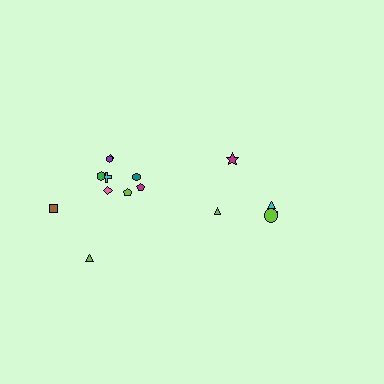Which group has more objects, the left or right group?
The left group.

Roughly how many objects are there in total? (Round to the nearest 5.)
Roughly 15 objects in total.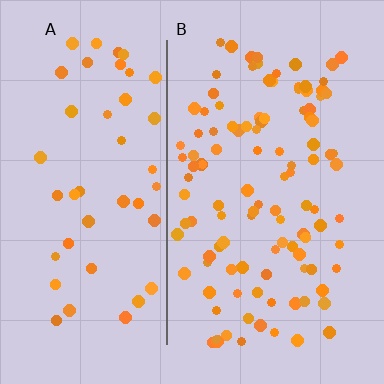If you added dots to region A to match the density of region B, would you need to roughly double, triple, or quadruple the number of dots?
Approximately double.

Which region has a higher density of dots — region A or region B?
B (the right).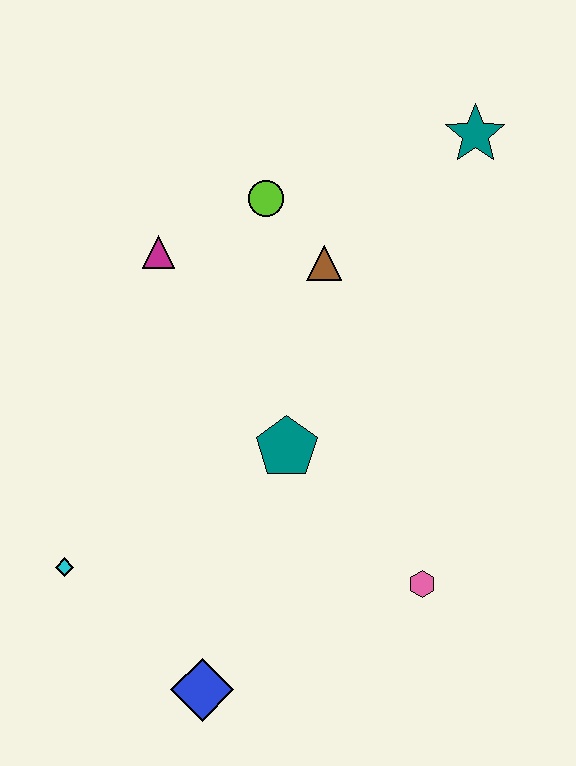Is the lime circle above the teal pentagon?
Yes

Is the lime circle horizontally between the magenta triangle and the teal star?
Yes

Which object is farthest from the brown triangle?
The blue diamond is farthest from the brown triangle.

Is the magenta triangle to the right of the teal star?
No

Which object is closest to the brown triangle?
The lime circle is closest to the brown triangle.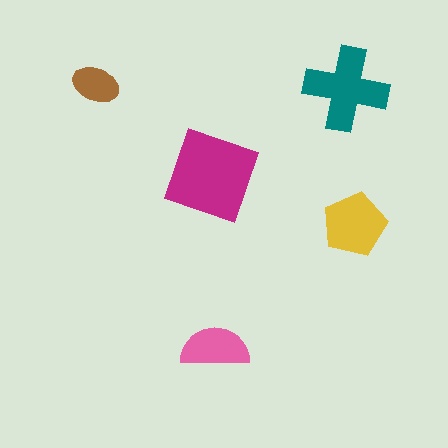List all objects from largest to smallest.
The magenta square, the teal cross, the yellow pentagon, the pink semicircle, the brown ellipse.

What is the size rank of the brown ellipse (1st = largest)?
5th.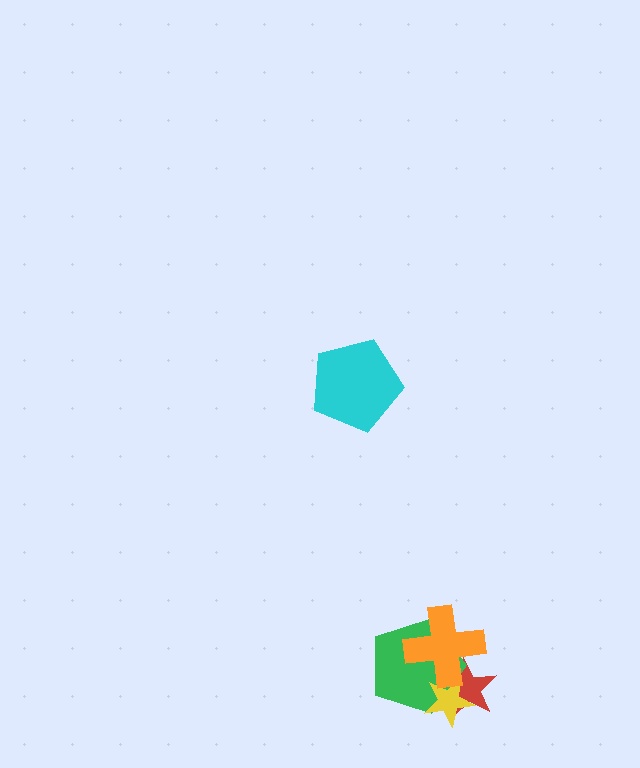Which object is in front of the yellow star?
The orange cross is in front of the yellow star.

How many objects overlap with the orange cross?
3 objects overlap with the orange cross.